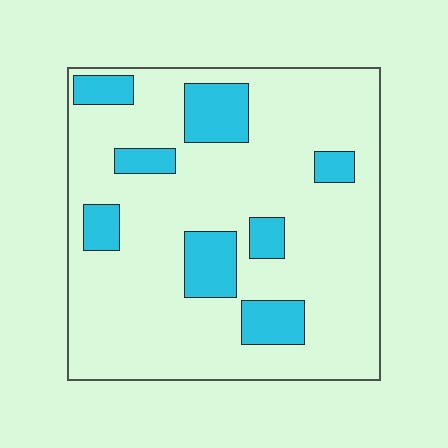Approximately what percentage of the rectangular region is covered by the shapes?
Approximately 20%.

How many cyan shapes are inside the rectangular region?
8.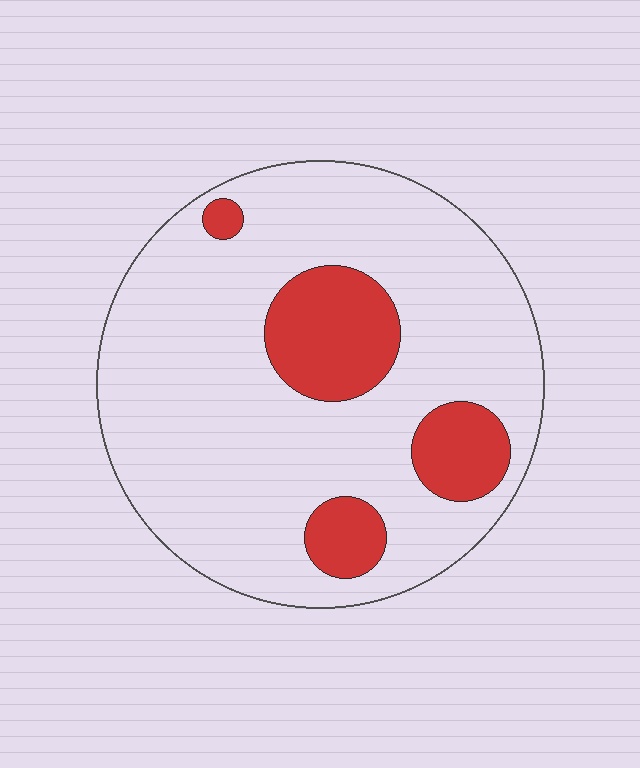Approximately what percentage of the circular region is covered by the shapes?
Approximately 20%.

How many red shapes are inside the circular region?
4.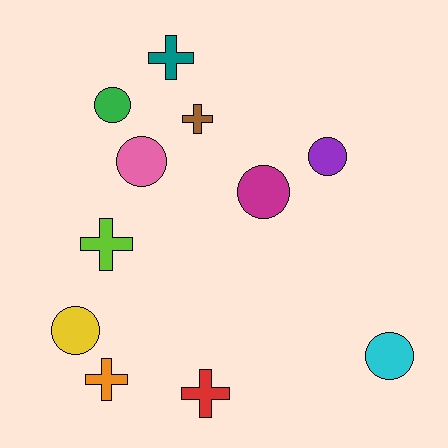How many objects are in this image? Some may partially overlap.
There are 11 objects.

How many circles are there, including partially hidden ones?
There are 6 circles.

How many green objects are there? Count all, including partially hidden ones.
There is 1 green object.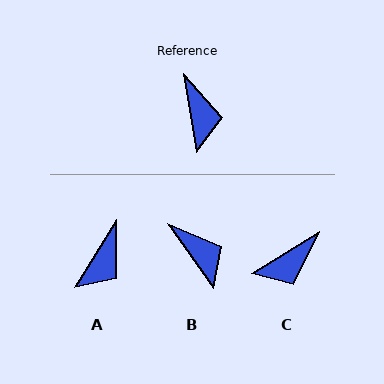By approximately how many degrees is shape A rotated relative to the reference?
Approximately 41 degrees clockwise.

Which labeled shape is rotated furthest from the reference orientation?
C, about 68 degrees away.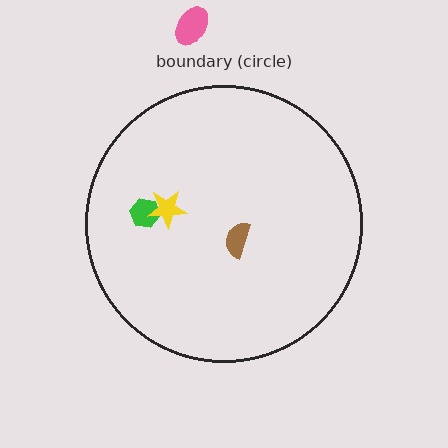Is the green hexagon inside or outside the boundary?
Inside.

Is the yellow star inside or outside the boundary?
Inside.